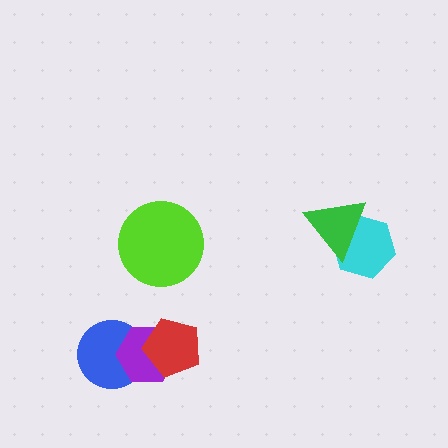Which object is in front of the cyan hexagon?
The green triangle is in front of the cyan hexagon.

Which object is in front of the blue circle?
The purple hexagon is in front of the blue circle.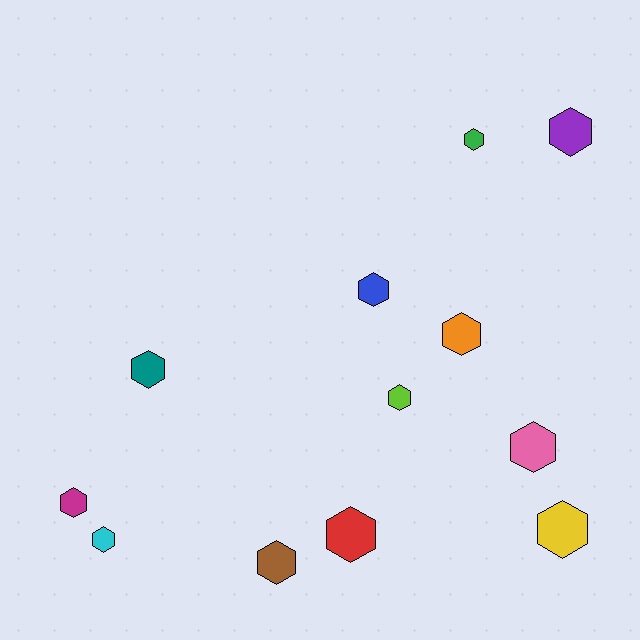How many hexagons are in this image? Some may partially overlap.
There are 12 hexagons.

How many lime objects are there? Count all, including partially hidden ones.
There is 1 lime object.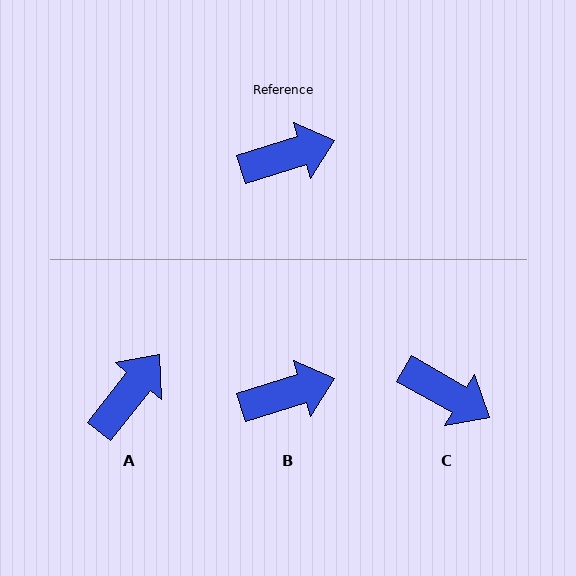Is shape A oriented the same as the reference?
No, it is off by about 35 degrees.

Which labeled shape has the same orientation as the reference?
B.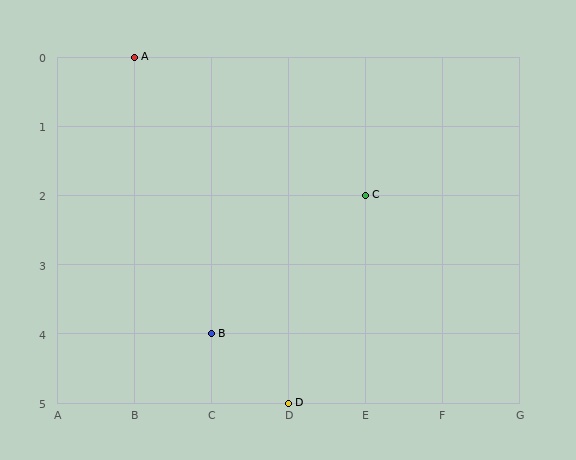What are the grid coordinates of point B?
Point B is at grid coordinates (C, 4).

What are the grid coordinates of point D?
Point D is at grid coordinates (D, 5).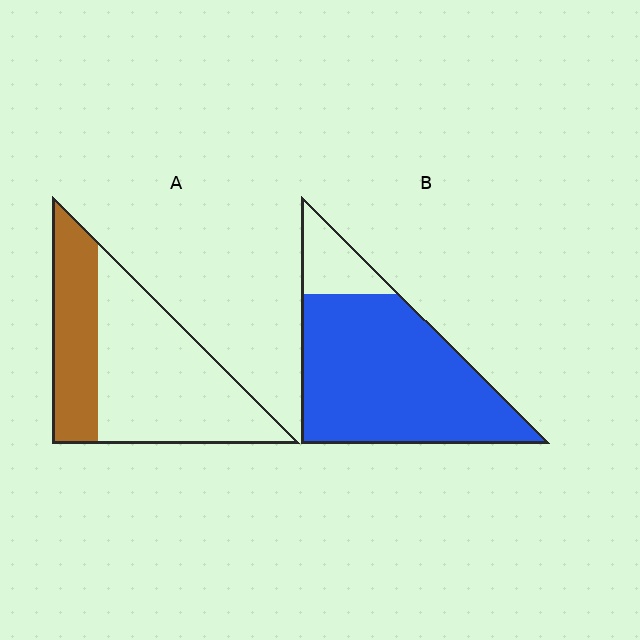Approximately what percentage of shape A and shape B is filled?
A is approximately 35% and B is approximately 85%.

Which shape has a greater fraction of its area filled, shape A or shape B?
Shape B.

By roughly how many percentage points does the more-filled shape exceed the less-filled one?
By roughly 50 percentage points (B over A).